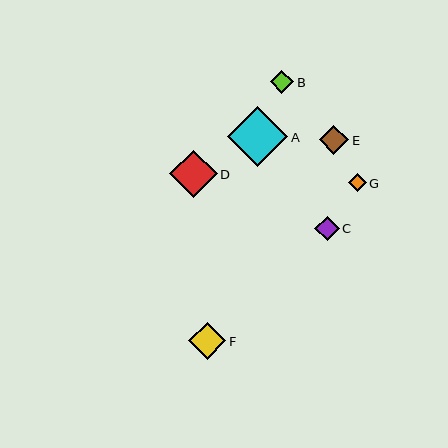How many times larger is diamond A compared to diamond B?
Diamond A is approximately 2.5 times the size of diamond B.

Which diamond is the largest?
Diamond A is the largest with a size of approximately 60 pixels.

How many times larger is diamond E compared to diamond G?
Diamond E is approximately 1.6 times the size of diamond G.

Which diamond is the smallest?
Diamond G is the smallest with a size of approximately 18 pixels.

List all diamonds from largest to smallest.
From largest to smallest: A, D, F, E, C, B, G.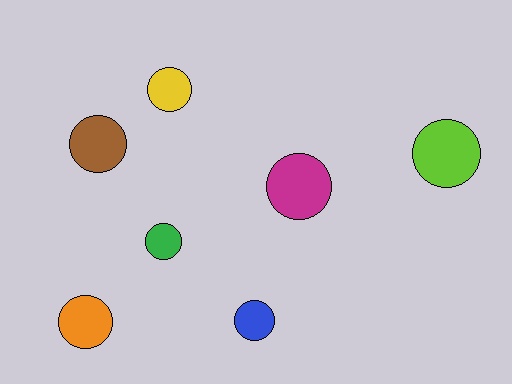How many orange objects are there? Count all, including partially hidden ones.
There is 1 orange object.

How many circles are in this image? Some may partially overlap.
There are 7 circles.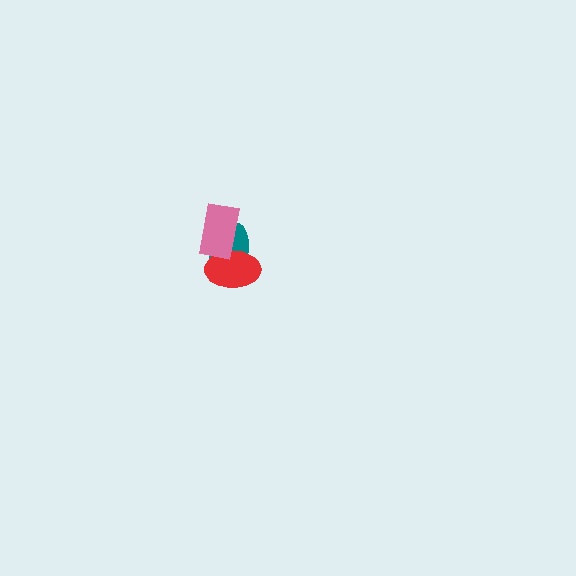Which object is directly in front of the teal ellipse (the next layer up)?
The red ellipse is directly in front of the teal ellipse.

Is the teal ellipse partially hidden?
Yes, it is partially covered by another shape.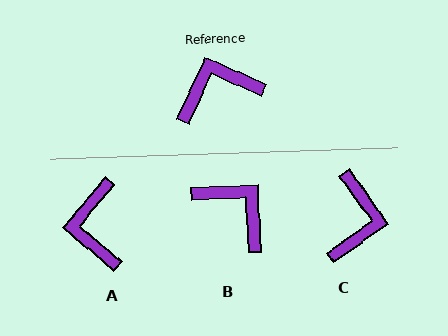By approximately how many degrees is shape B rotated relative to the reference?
Approximately 64 degrees clockwise.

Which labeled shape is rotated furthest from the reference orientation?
C, about 121 degrees away.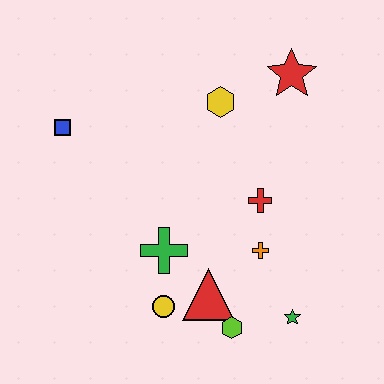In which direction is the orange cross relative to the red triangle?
The orange cross is to the right of the red triangle.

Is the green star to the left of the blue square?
No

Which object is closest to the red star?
The yellow hexagon is closest to the red star.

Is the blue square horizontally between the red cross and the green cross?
No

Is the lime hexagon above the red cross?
No